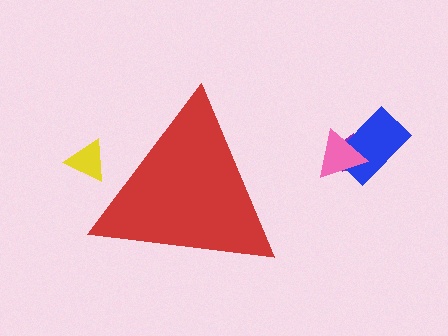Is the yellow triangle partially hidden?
Yes, the yellow triangle is partially hidden behind the red triangle.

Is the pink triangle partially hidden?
No, the pink triangle is fully visible.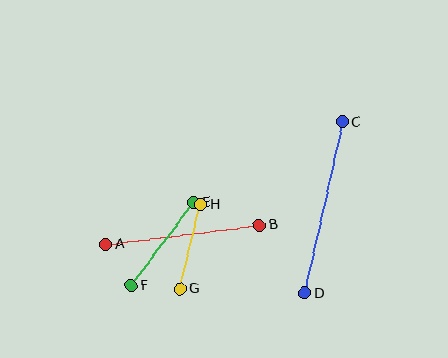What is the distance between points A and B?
The distance is approximately 154 pixels.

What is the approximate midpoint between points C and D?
The midpoint is at approximately (324, 207) pixels.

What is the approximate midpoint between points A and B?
The midpoint is at approximately (183, 235) pixels.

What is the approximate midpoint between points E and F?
The midpoint is at approximately (162, 244) pixels.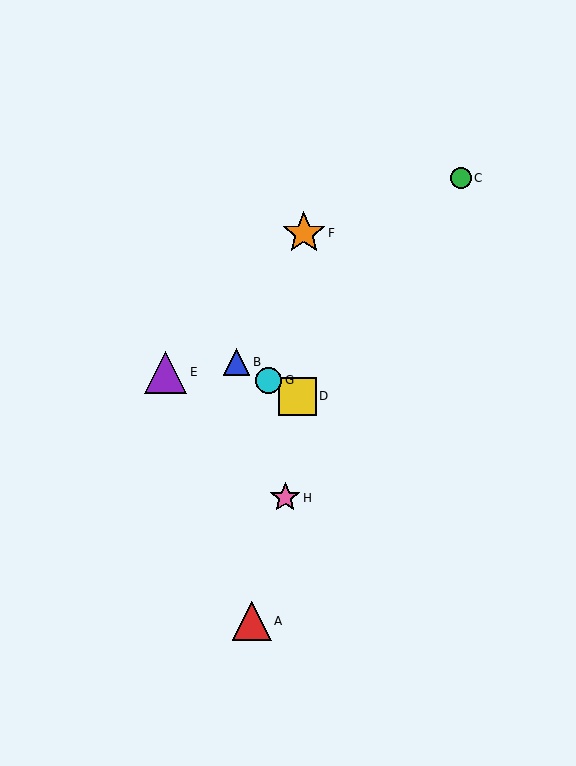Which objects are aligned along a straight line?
Objects B, D, G are aligned along a straight line.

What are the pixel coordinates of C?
Object C is at (461, 178).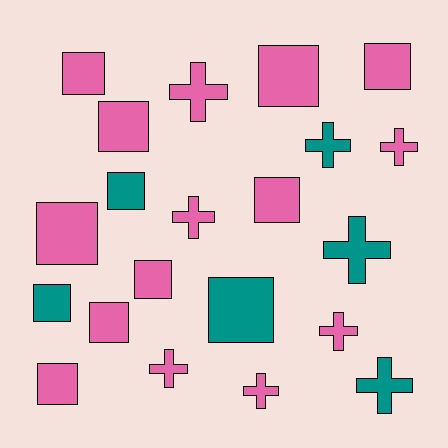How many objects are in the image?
There are 21 objects.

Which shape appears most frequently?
Square, with 12 objects.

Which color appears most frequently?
Pink, with 15 objects.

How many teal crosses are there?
There are 3 teal crosses.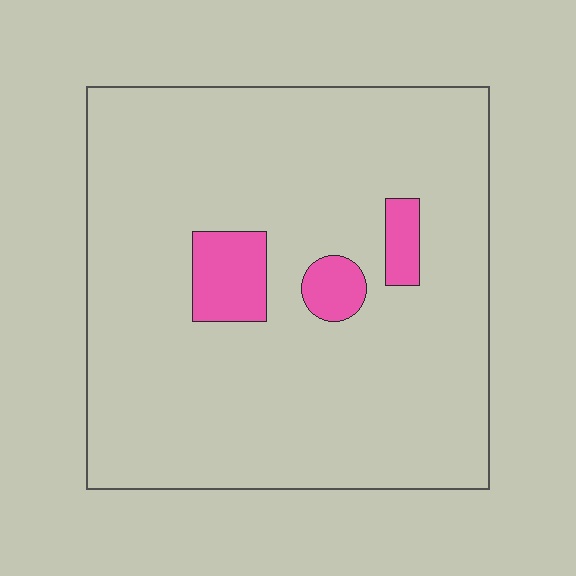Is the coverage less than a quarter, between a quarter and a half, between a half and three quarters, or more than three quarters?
Less than a quarter.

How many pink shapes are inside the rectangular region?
3.